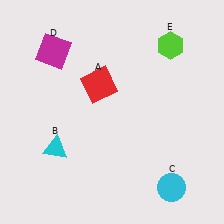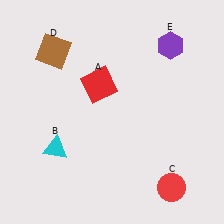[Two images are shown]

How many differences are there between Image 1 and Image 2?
There are 3 differences between the two images.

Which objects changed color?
C changed from cyan to red. D changed from magenta to brown. E changed from lime to purple.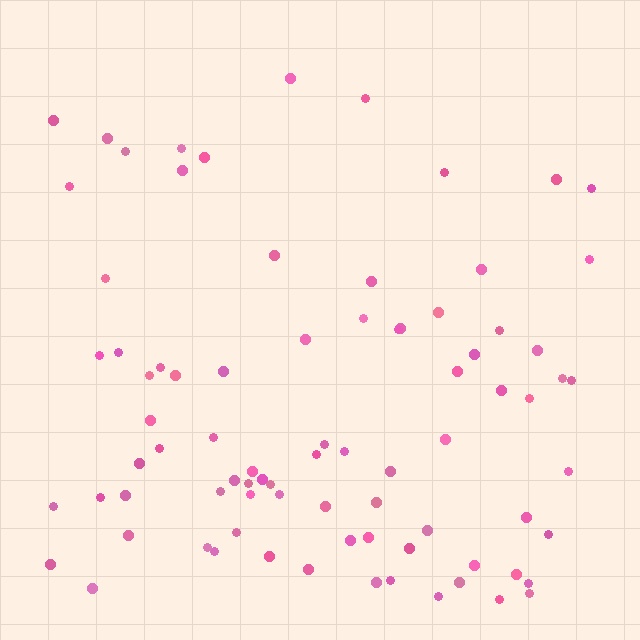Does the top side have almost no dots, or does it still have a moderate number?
Still a moderate number, just noticeably fewer than the bottom.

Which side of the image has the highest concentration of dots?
The bottom.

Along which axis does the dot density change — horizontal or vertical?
Vertical.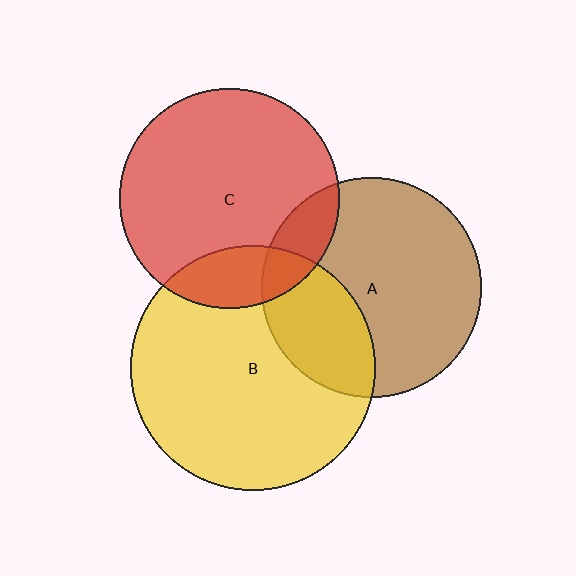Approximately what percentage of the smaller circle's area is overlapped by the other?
Approximately 30%.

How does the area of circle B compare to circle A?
Approximately 1.2 times.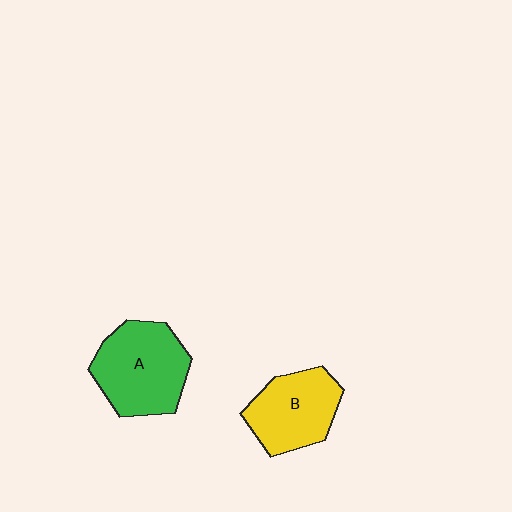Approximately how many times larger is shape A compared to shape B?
Approximately 1.2 times.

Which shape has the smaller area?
Shape B (yellow).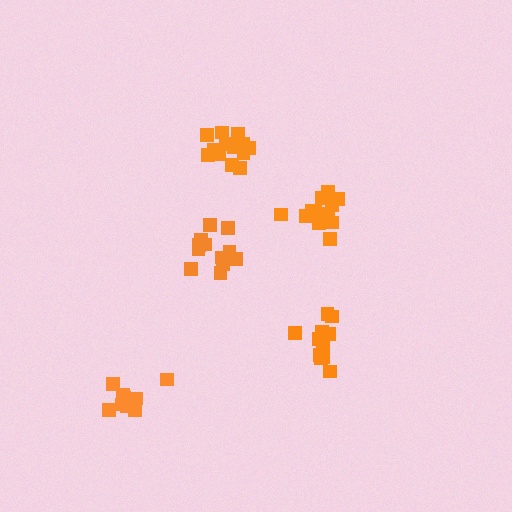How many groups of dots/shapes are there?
There are 5 groups.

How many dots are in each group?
Group 1: 10 dots, Group 2: 14 dots, Group 3: 12 dots, Group 4: 14 dots, Group 5: 11 dots (61 total).